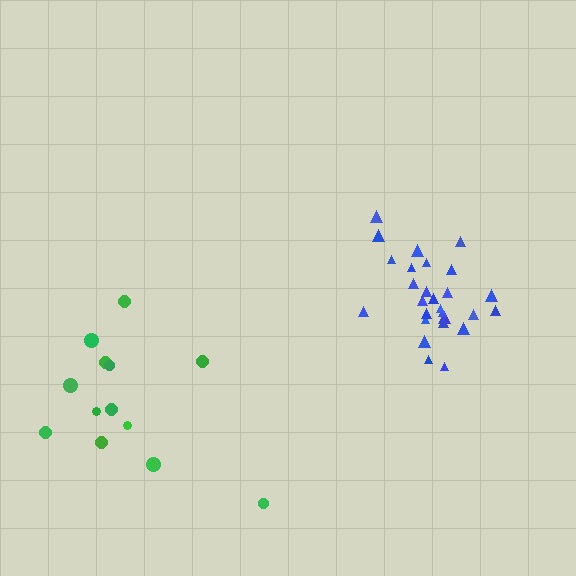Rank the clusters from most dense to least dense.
blue, green.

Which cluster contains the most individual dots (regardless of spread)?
Blue (28).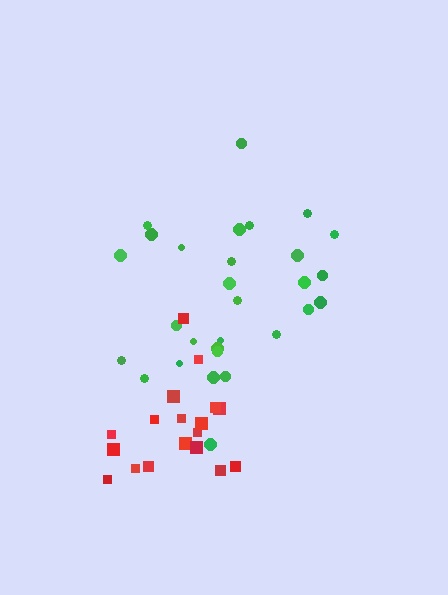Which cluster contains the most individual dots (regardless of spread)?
Green (29).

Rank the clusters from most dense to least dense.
red, green.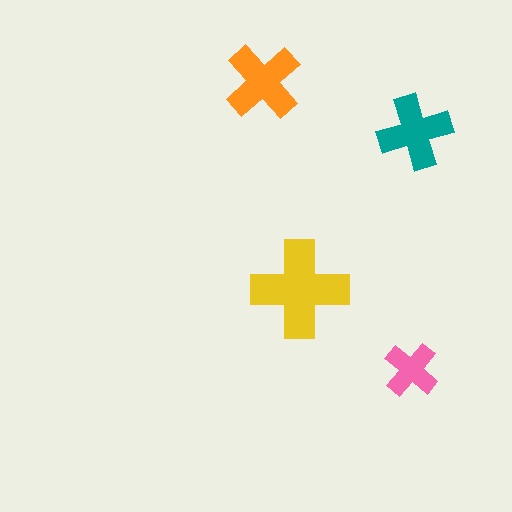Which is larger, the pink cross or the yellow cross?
The yellow one.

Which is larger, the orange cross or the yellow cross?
The yellow one.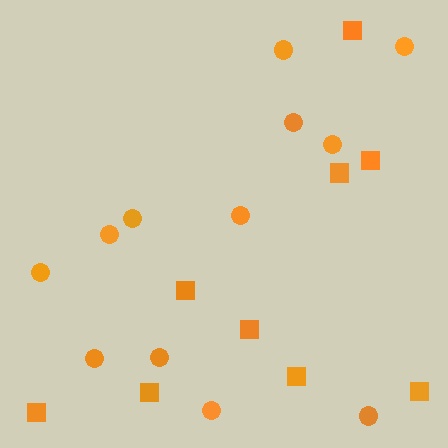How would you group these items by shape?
There are 2 groups: one group of circles (12) and one group of squares (9).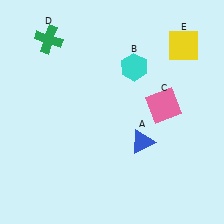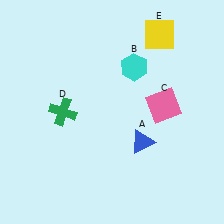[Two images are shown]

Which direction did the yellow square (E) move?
The yellow square (E) moved left.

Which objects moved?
The objects that moved are: the green cross (D), the yellow square (E).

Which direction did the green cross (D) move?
The green cross (D) moved down.